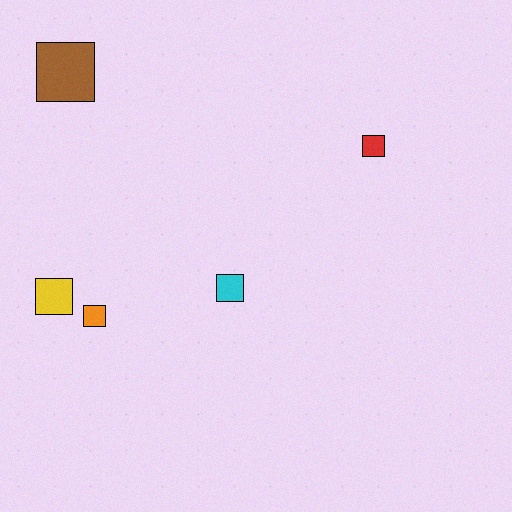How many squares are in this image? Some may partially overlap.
There are 5 squares.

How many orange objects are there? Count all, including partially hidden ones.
There is 1 orange object.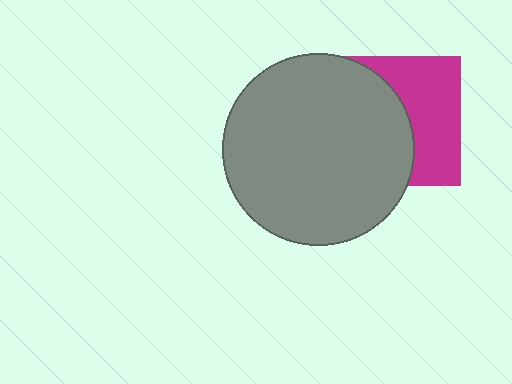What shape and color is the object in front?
The object in front is a gray circle.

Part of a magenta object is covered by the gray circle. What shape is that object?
It is a square.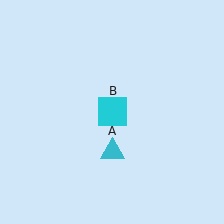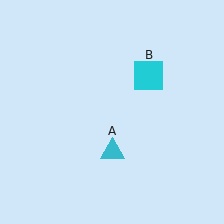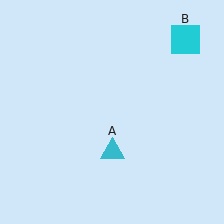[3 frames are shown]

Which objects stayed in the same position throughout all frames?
Cyan triangle (object A) remained stationary.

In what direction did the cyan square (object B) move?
The cyan square (object B) moved up and to the right.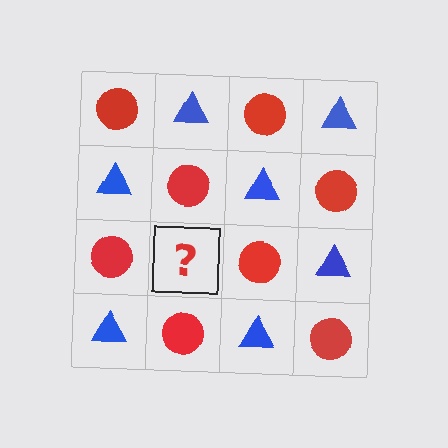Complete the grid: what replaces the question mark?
The question mark should be replaced with a blue triangle.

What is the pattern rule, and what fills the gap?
The rule is that it alternates red circle and blue triangle in a checkerboard pattern. The gap should be filled with a blue triangle.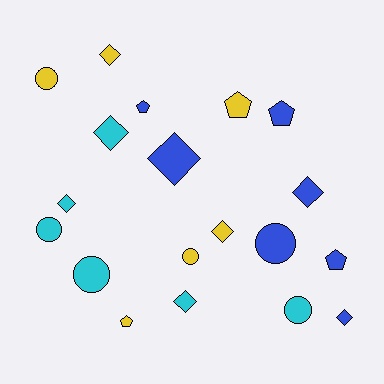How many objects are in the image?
There are 19 objects.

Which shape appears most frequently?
Diamond, with 8 objects.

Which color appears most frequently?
Blue, with 7 objects.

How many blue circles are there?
There is 1 blue circle.